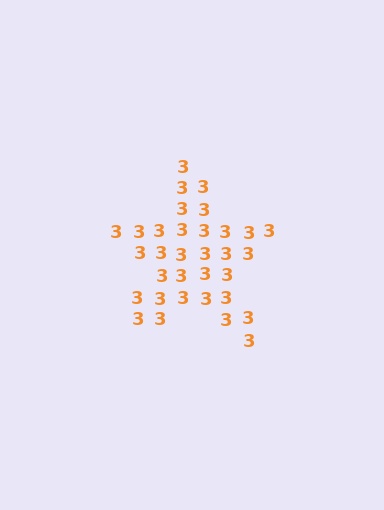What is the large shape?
The large shape is a star.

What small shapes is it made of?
It is made of small digit 3's.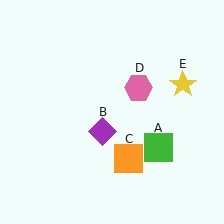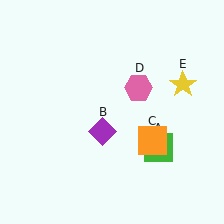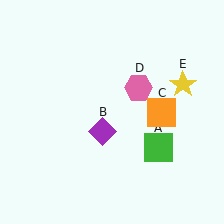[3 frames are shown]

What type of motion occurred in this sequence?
The orange square (object C) rotated counterclockwise around the center of the scene.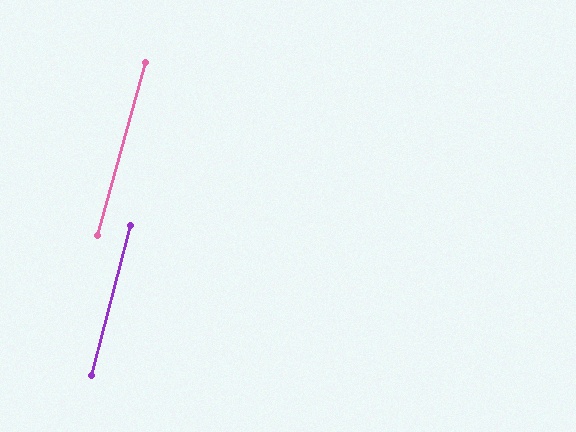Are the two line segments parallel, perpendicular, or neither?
Parallel — their directions differ by only 1.1°.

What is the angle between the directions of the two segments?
Approximately 1 degree.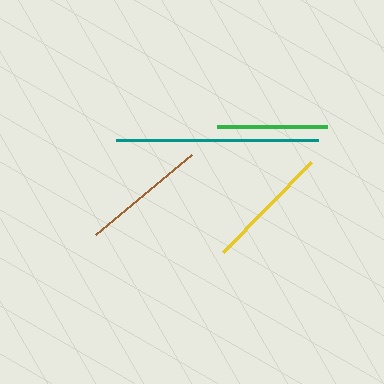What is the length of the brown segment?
The brown segment is approximately 125 pixels long.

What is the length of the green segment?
The green segment is approximately 110 pixels long.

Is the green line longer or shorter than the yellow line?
The yellow line is longer than the green line.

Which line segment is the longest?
The teal line is the longest at approximately 203 pixels.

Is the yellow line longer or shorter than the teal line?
The teal line is longer than the yellow line.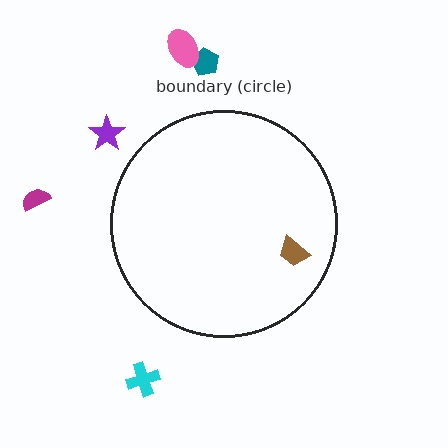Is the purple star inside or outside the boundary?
Outside.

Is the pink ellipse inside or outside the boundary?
Outside.